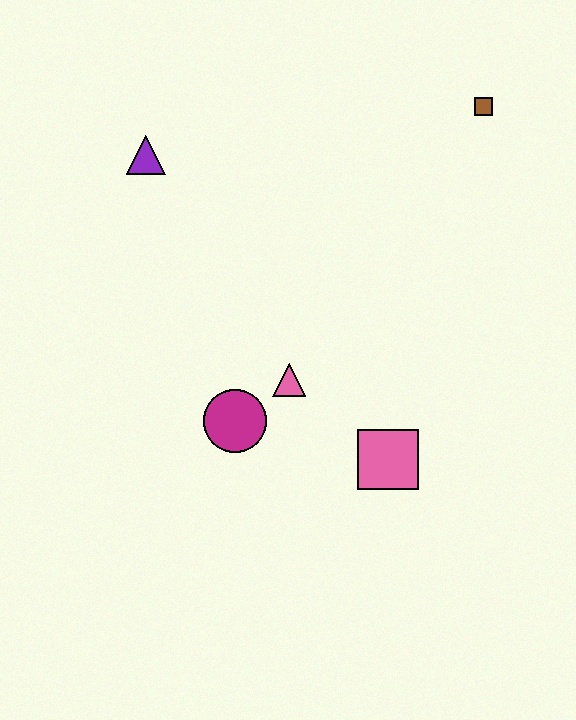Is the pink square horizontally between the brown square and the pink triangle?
Yes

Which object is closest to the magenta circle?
The pink triangle is closest to the magenta circle.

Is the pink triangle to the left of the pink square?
Yes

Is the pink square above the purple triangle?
No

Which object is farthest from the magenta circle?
The brown square is farthest from the magenta circle.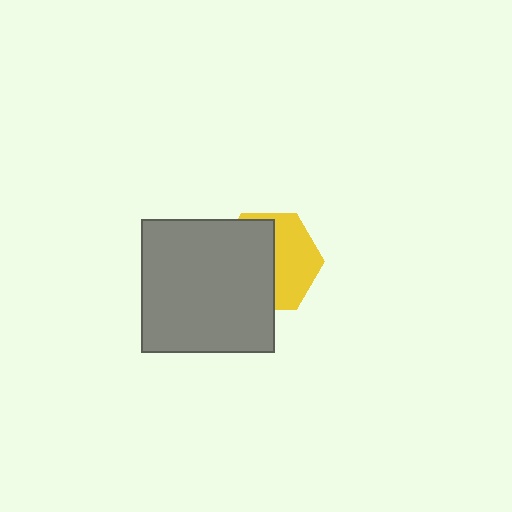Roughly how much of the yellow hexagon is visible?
A small part of it is visible (roughly 45%).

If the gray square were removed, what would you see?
You would see the complete yellow hexagon.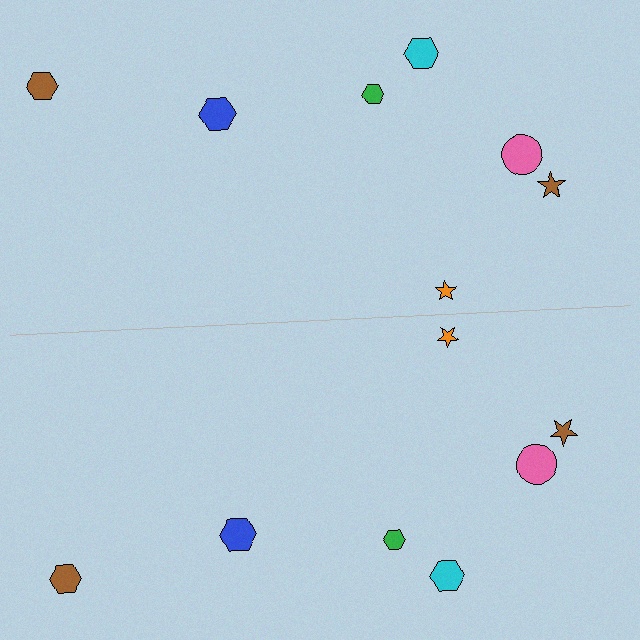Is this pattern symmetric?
Yes, this pattern has bilateral (reflection) symmetry.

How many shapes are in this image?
There are 14 shapes in this image.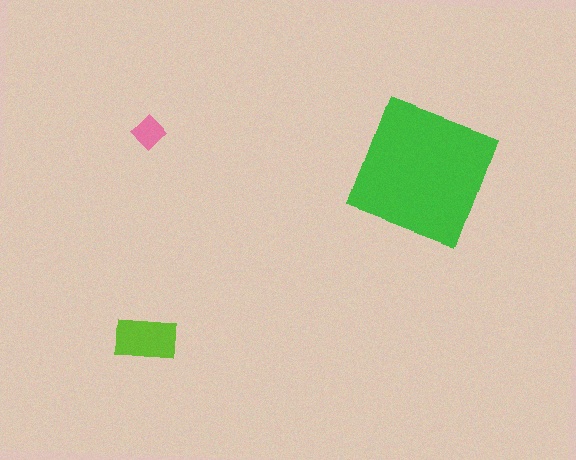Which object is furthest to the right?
The green square is rightmost.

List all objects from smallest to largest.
The pink diamond, the lime rectangle, the green square.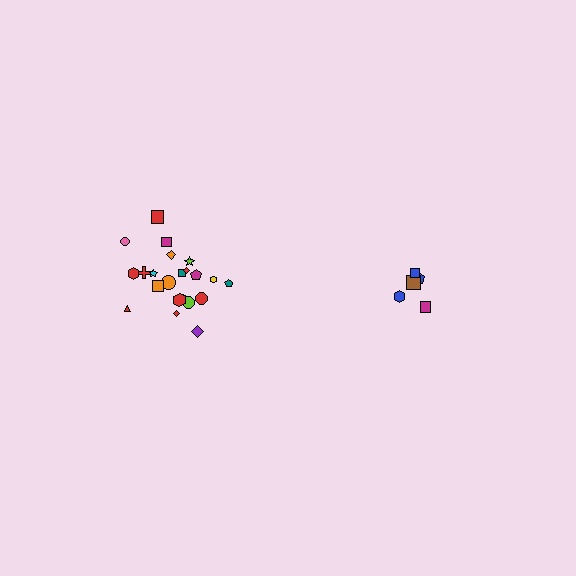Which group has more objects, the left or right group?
The left group.